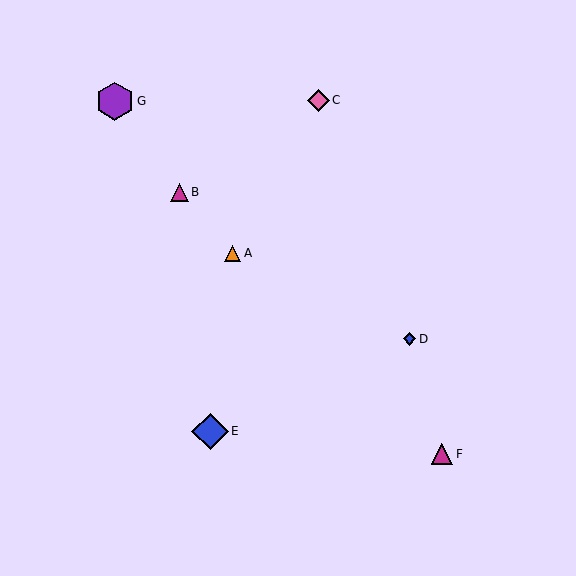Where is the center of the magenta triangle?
The center of the magenta triangle is at (179, 192).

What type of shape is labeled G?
Shape G is a purple hexagon.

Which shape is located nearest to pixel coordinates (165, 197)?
The magenta triangle (labeled B) at (179, 192) is nearest to that location.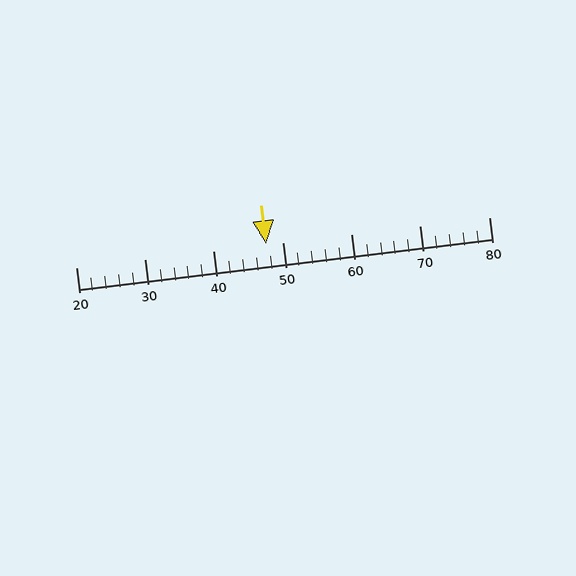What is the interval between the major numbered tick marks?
The major tick marks are spaced 10 units apart.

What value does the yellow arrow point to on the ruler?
The yellow arrow points to approximately 48.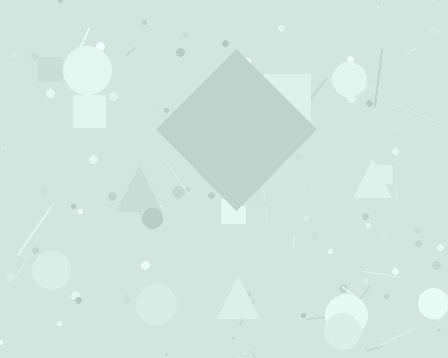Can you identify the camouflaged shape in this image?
The camouflaged shape is a diamond.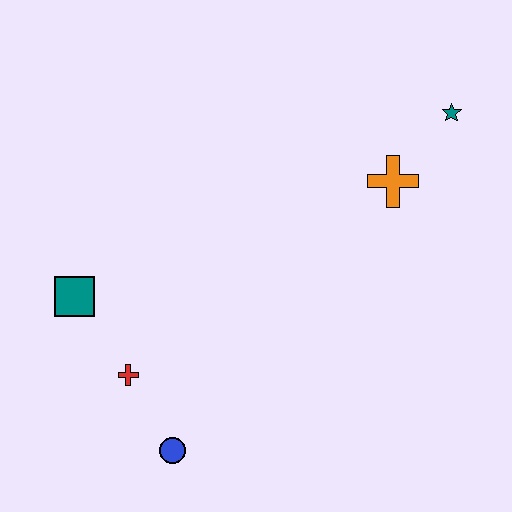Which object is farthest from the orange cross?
The blue circle is farthest from the orange cross.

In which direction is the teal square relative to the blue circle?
The teal square is above the blue circle.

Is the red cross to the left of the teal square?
No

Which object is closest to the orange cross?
The teal star is closest to the orange cross.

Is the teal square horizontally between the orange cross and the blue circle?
No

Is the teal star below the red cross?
No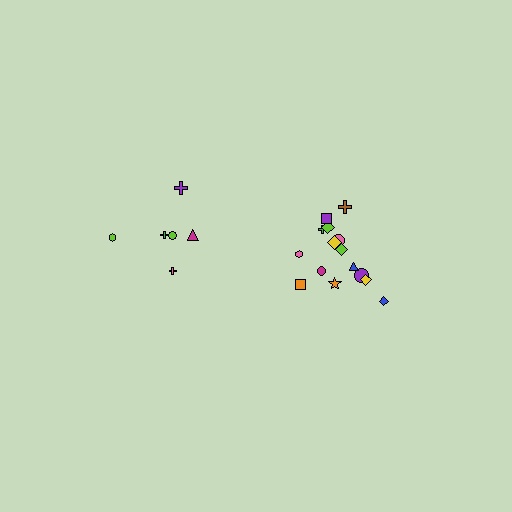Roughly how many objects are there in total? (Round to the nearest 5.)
Roughly 20 objects in total.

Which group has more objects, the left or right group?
The right group.